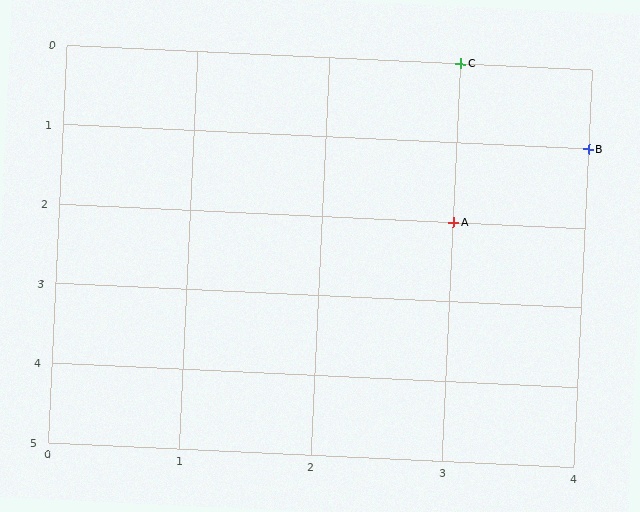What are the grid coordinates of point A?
Point A is at grid coordinates (3, 2).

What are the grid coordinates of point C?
Point C is at grid coordinates (3, 0).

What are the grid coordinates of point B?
Point B is at grid coordinates (4, 1).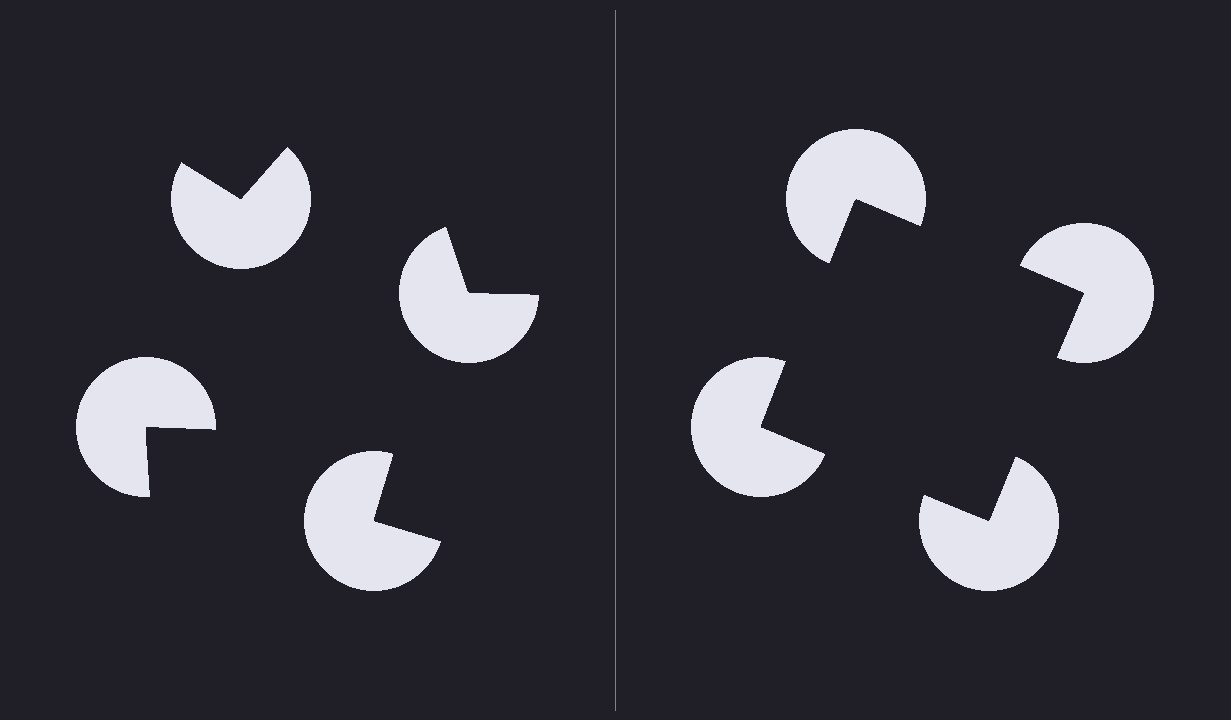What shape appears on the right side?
An illusory square.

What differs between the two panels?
The pac-man discs are positioned identically on both sides; only the wedge orientations differ. On the right they align to a square; on the left they are misaligned.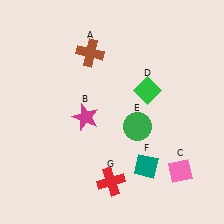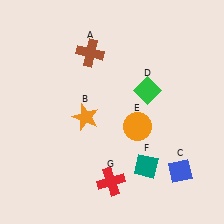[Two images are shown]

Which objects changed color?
B changed from magenta to orange. C changed from pink to blue. E changed from green to orange.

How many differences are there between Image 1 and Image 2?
There are 3 differences between the two images.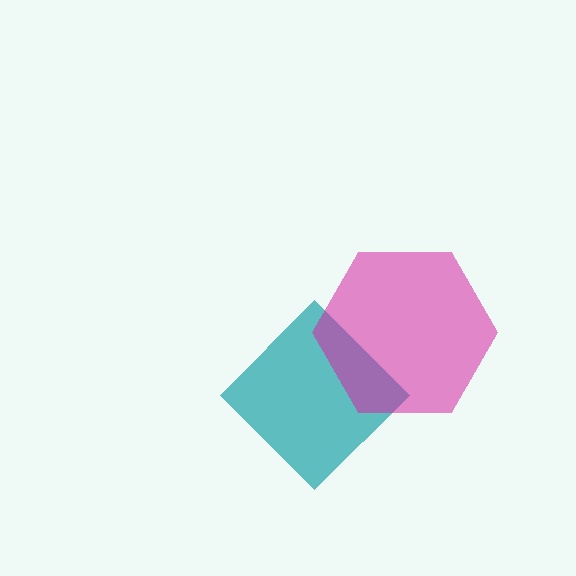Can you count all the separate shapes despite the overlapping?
Yes, there are 2 separate shapes.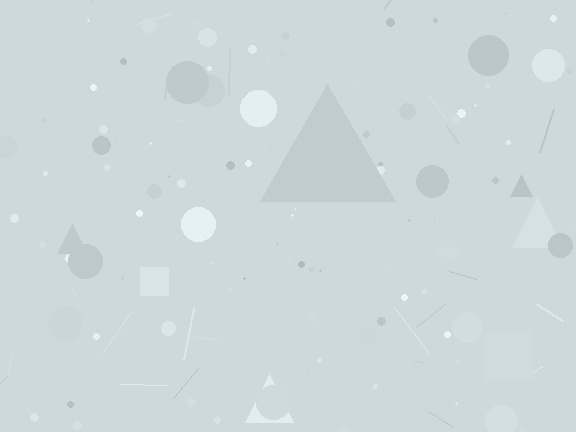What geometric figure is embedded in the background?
A triangle is embedded in the background.